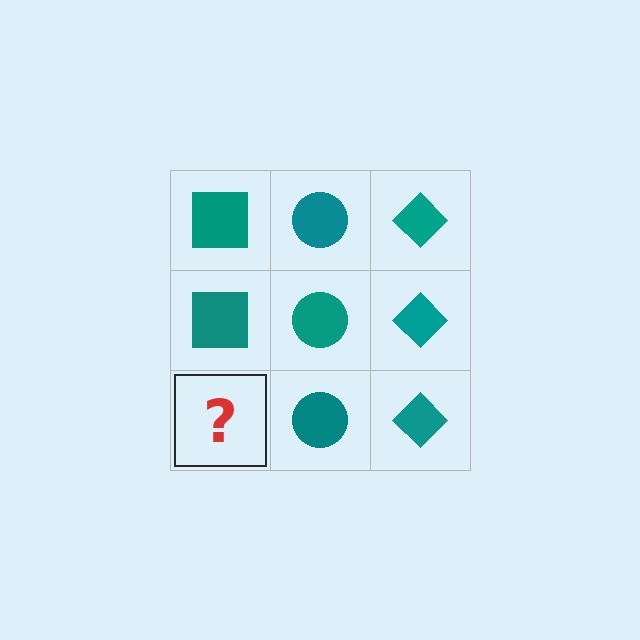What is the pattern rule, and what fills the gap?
The rule is that each column has a consistent shape. The gap should be filled with a teal square.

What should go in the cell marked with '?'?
The missing cell should contain a teal square.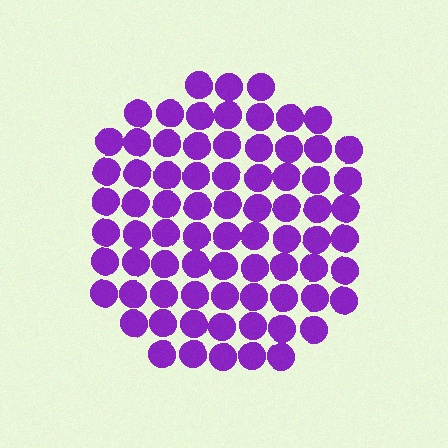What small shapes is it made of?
It is made of small circles.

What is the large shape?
The large shape is a circle.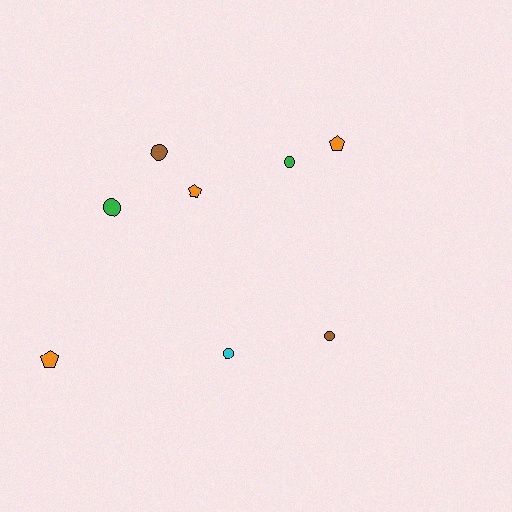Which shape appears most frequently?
Circle, with 5 objects.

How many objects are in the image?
There are 8 objects.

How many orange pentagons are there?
There are 3 orange pentagons.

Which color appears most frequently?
Orange, with 3 objects.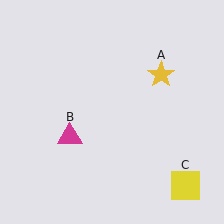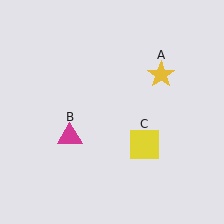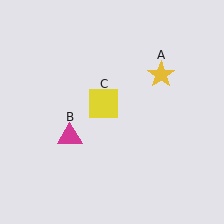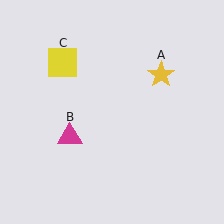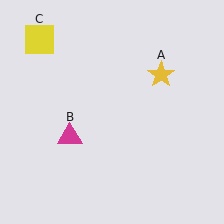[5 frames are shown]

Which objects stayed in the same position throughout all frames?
Yellow star (object A) and magenta triangle (object B) remained stationary.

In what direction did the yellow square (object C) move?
The yellow square (object C) moved up and to the left.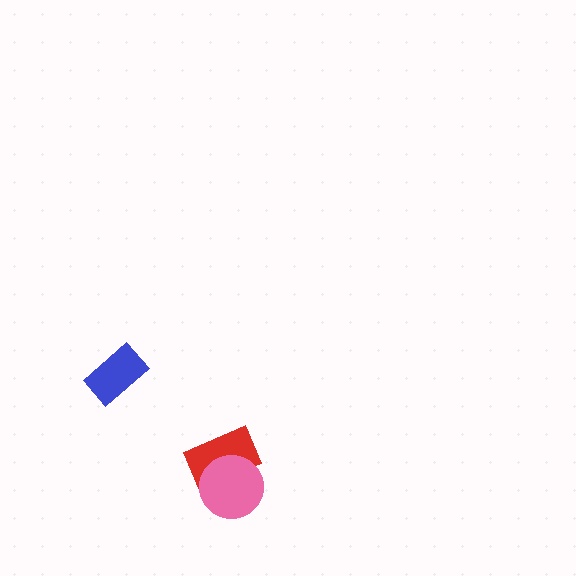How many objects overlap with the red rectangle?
1 object overlaps with the red rectangle.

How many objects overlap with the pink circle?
1 object overlaps with the pink circle.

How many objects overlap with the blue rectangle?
0 objects overlap with the blue rectangle.